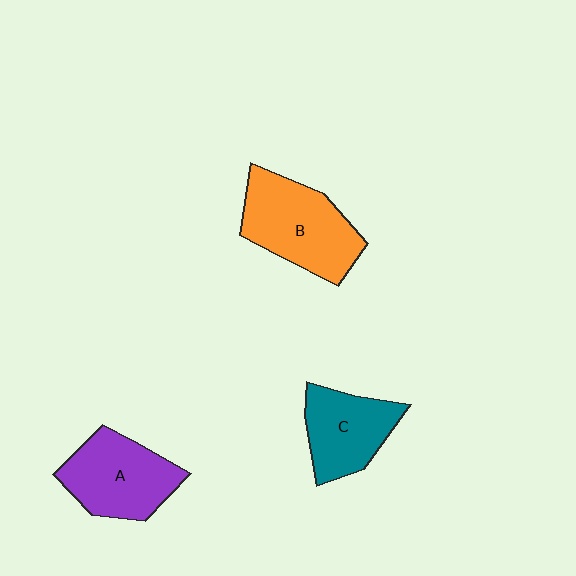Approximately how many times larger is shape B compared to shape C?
Approximately 1.3 times.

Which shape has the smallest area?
Shape C (teal).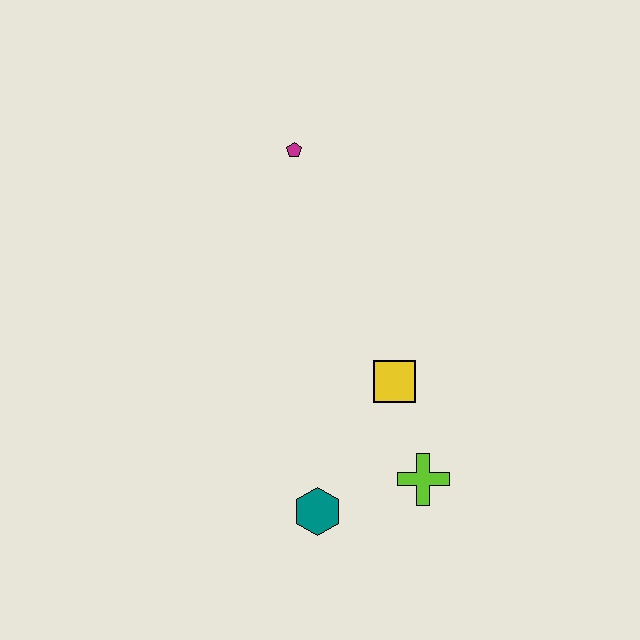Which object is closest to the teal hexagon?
The lime cross is closest to the teal hexagon.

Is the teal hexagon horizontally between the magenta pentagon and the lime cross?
Yes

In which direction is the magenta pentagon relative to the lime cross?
The magenta pentagon is above the lime cross.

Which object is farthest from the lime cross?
The magenta pentagon is farthest from the lime cross.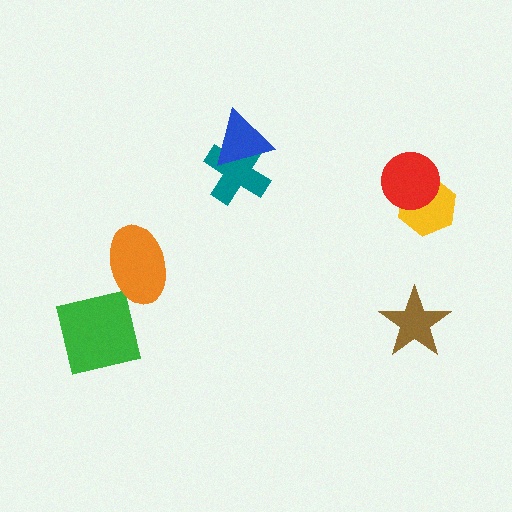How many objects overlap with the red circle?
1 object overlaps with the red circle.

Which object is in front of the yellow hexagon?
The red circle is in front of the yellow hexagon.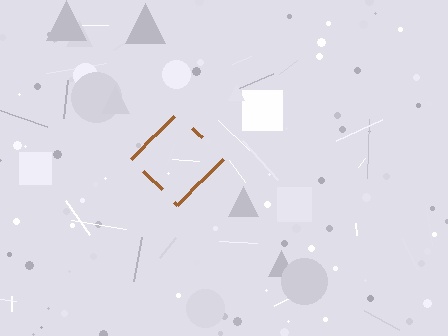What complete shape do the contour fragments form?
The contour fragments form a diamond.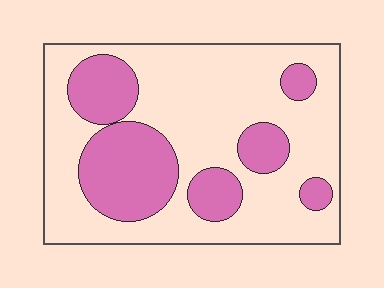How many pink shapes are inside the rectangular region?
6.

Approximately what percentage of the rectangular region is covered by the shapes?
Approximately 30%.